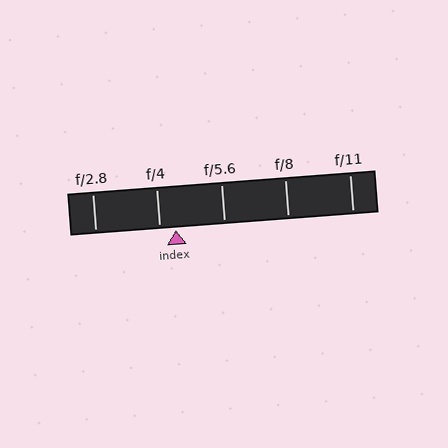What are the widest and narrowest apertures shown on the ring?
The widest aperture shown is f/2.8 and the narrowest is f/11.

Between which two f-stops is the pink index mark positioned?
The index mark is between f/4 and f/5.6.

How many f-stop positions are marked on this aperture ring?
There are 5 f-stop positions marked.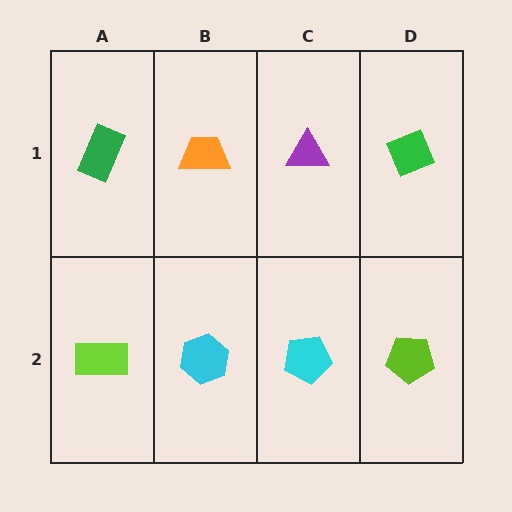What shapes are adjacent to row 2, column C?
A purple triangle (row 1, column C), a cyan hexagon (row 2, column B), a lime pentagon (row 2, column D).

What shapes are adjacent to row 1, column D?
A lime pentagon (row 2, column D), a purple triangle (row 1, column C).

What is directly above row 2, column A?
A green rectangle.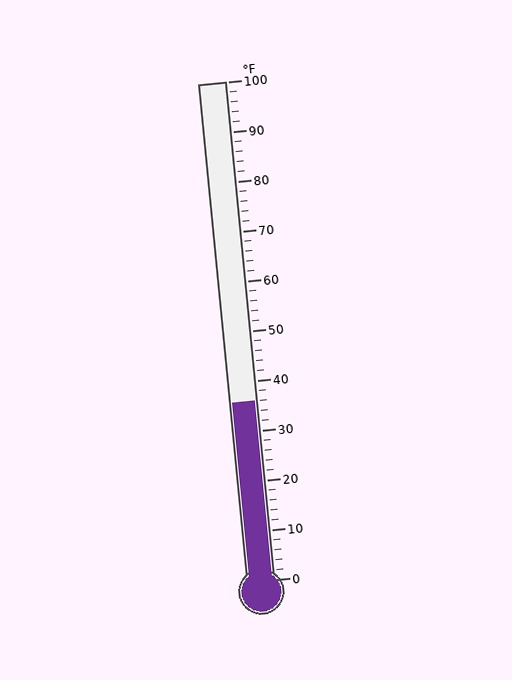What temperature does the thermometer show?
The thermometer shows approximately 36°F.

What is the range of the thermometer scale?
The thermometer scale ranges from 0°F to 100°F.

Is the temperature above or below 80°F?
The temperature is below 80°F.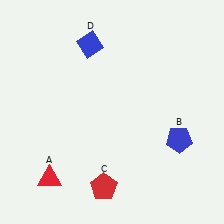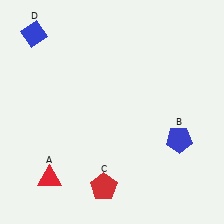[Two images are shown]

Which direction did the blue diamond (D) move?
The blue diamond (D) moved left.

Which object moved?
The blue diamond (D) moved left.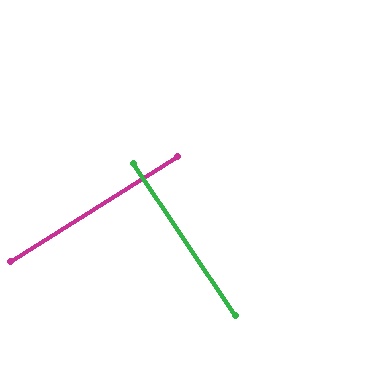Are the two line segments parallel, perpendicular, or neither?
Perpendicular — they meet at approximately 88°.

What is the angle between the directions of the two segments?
Approximately 88 degrees.